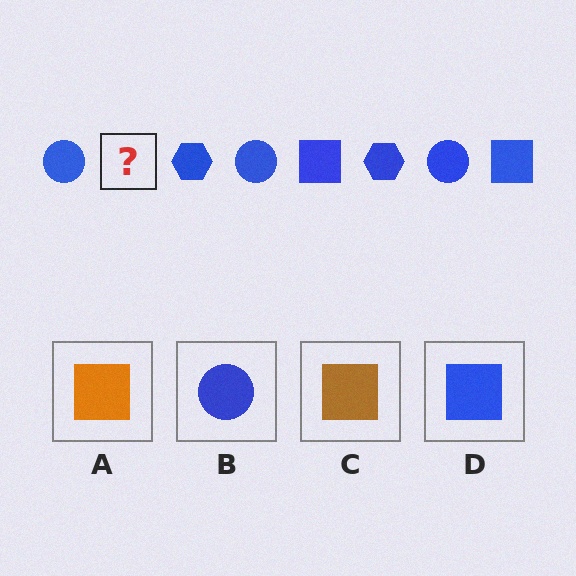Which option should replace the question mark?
Option D.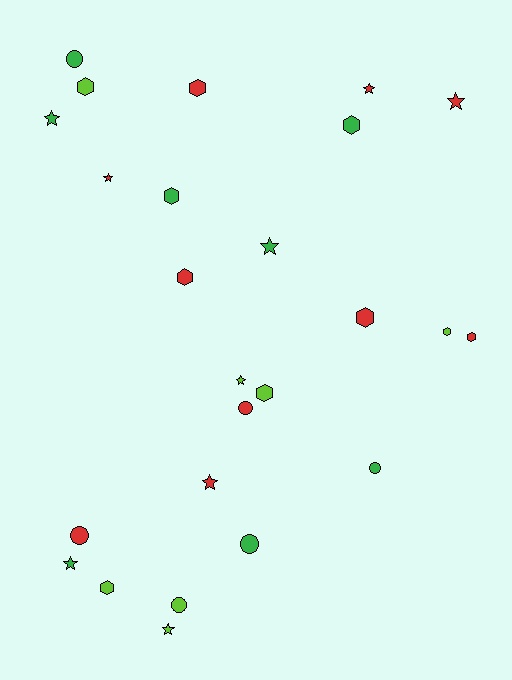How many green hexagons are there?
There are 2 green hexagons.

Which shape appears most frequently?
Hexagon, with 10 objects.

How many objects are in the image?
There are 25 objects.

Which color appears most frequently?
Red, with 10 objects.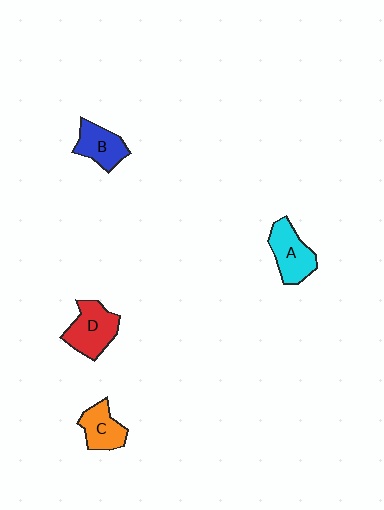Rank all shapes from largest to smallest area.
From largest to smallest: D (red), A (cyan), B (blue), C (orange).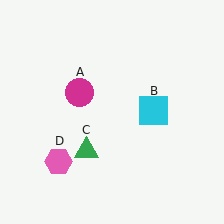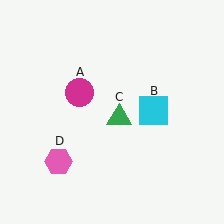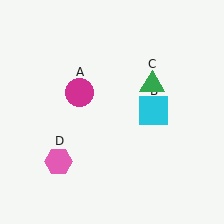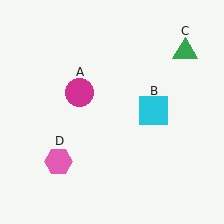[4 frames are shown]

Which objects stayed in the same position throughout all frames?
Magenta circle (object A) and cyan square (object B) and pink hexagon (object D) remained stationary.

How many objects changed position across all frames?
1 object changed position: green triangle (object C).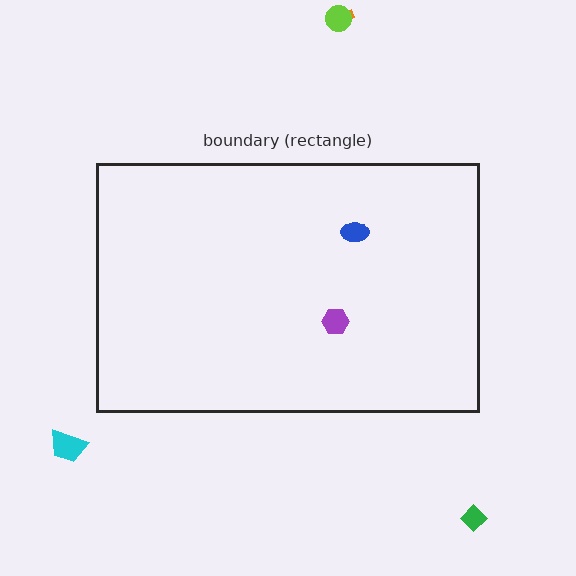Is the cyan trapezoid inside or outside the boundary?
Outside.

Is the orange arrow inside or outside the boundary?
Outside.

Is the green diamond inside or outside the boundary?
Outside.